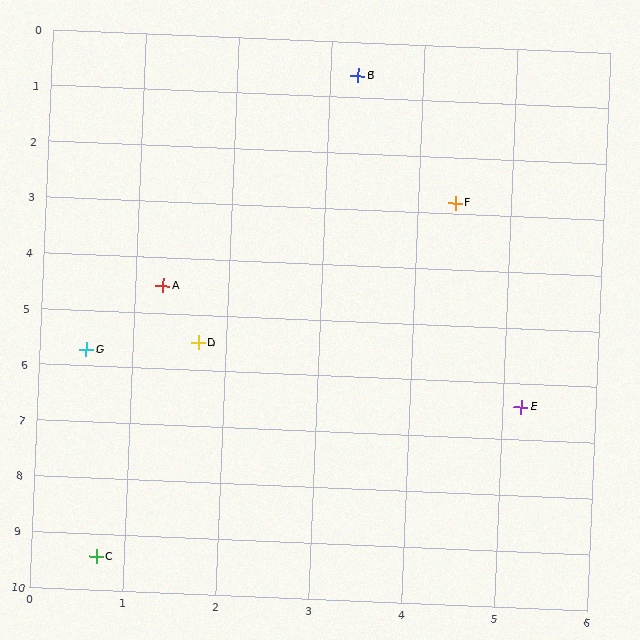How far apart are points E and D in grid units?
Points E and D are about 3.6 grid units apart.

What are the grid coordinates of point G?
Point G is at approximately (0.5, 5.7).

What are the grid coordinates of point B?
Point B is at approximately (3.3, 0.6).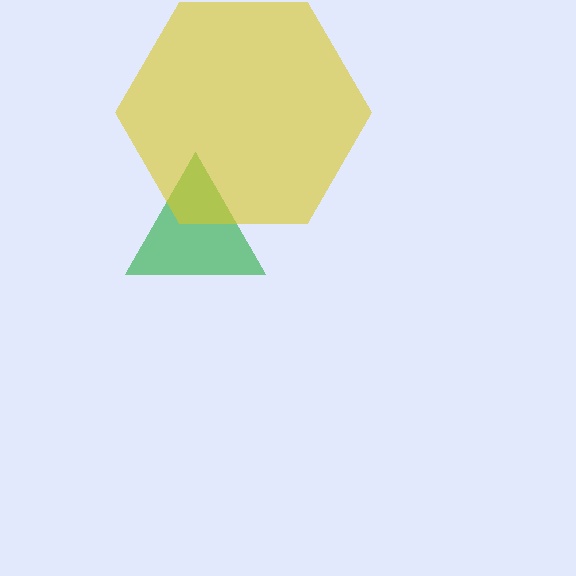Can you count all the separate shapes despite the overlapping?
Yes, there are 2 separate shapes.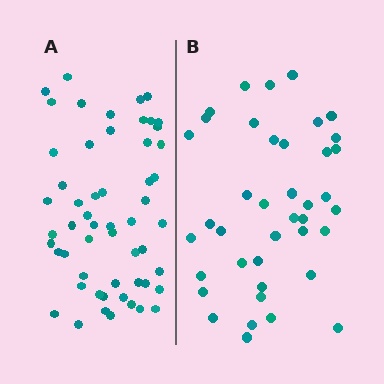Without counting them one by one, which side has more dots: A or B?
Region A (the left region) has more dots.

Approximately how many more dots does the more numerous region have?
Region A has approximately 15 more dots than region B.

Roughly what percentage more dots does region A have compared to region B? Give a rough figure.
About 40% more.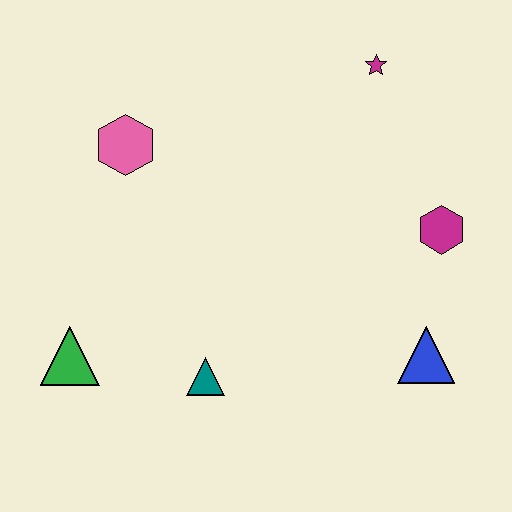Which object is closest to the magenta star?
The magenta hexagon is closest to the magenta star.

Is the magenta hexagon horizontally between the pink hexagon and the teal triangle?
No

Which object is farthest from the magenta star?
The green triangle is farthest from the magenta star.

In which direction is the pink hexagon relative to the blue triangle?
The pink hexagon is to the left of the blue triangle.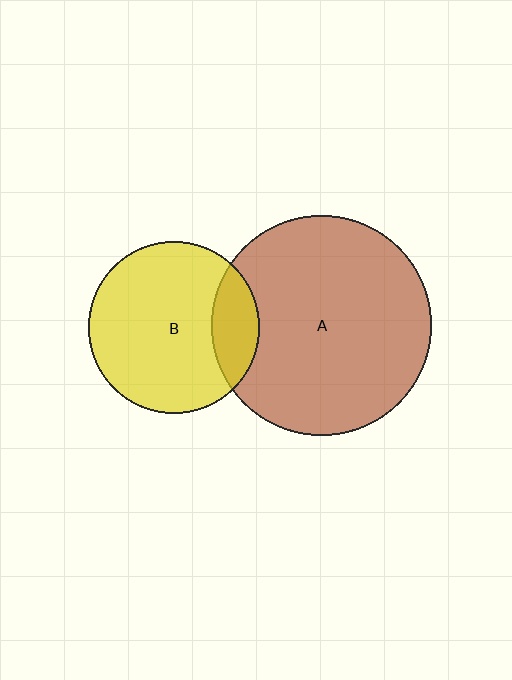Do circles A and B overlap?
Yes.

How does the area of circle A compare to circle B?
Approximately 1.6 times.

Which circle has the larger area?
Circle A (brown).